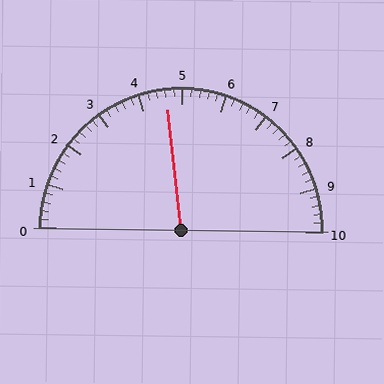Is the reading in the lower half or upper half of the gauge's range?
The reading is in the lower half of the range (0 to 10).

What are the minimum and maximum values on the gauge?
The gauge ranges from 0 to 10.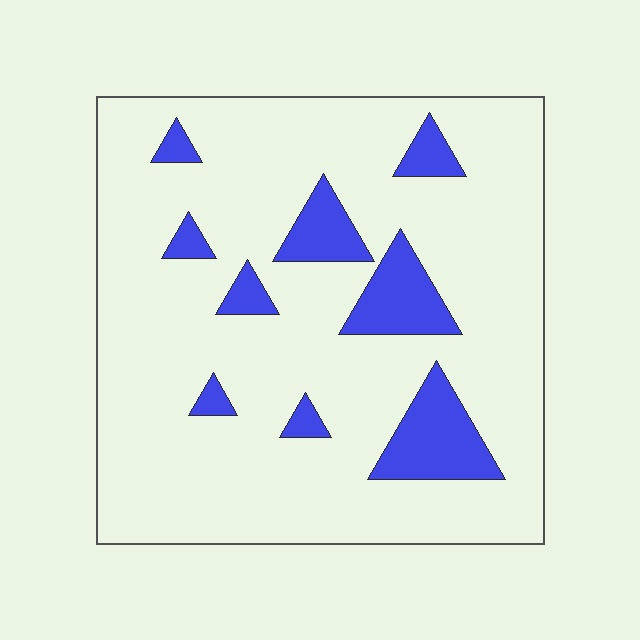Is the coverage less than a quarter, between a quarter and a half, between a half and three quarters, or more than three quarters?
Less than a quarter.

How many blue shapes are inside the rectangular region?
9.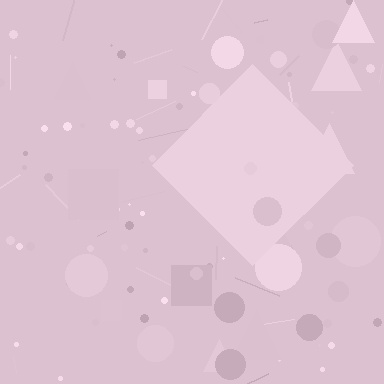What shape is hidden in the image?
A diamond is hidden in the image.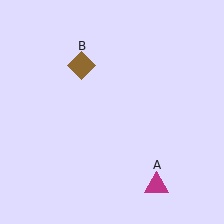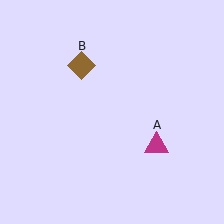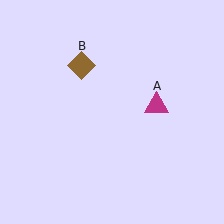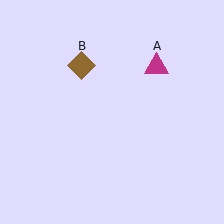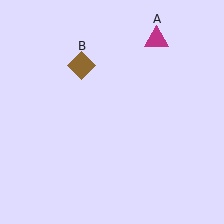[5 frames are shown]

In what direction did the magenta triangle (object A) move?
The magenta triangle (object A) moved up.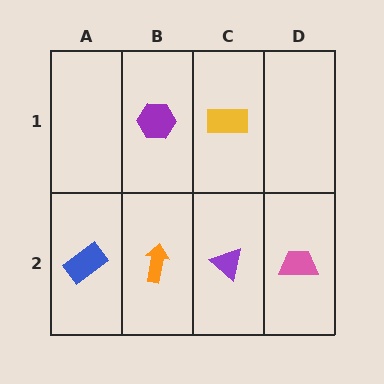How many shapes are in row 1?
2 shapes.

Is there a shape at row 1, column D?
No, that cell is empty.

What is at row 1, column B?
A purple hexagon.